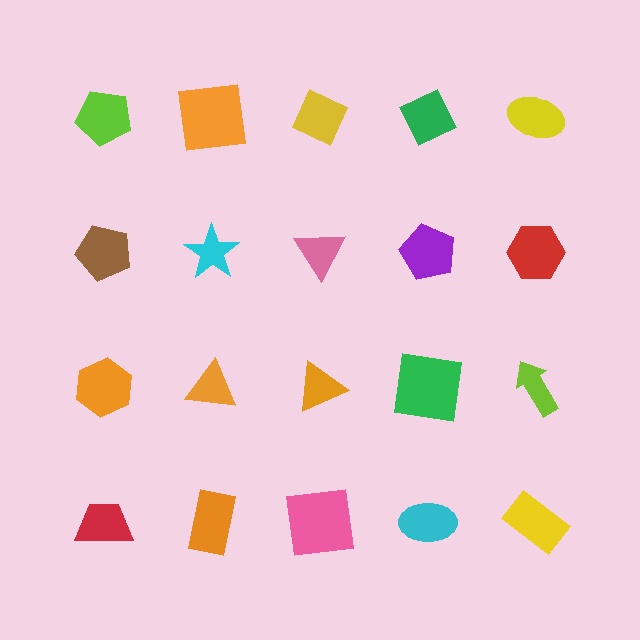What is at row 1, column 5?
A yellow ellipse.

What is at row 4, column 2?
An orange rectangle.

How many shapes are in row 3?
5 shapes.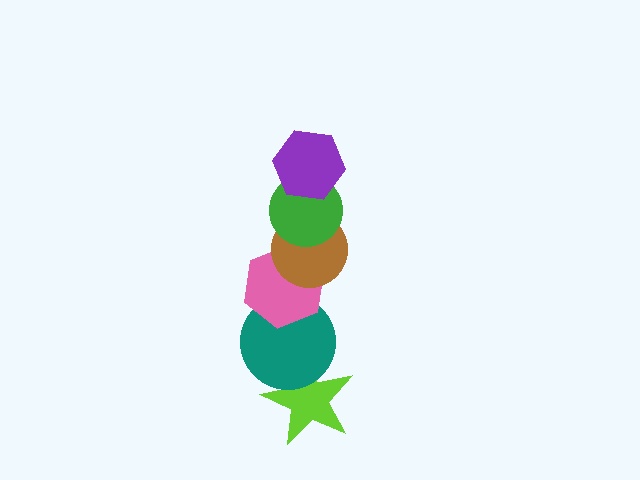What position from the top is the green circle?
The green circle is 2nd from the top.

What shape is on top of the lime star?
The teal circle is on top of the lime star.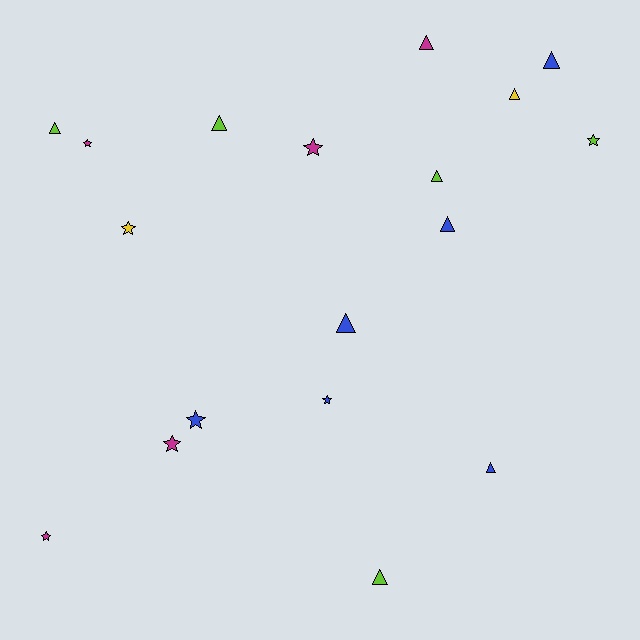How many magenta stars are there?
There are 4 magenta stars.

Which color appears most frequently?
Blue, with 6 objects.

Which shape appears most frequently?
Triangle, with 10 objects.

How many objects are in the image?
There are 18 objects.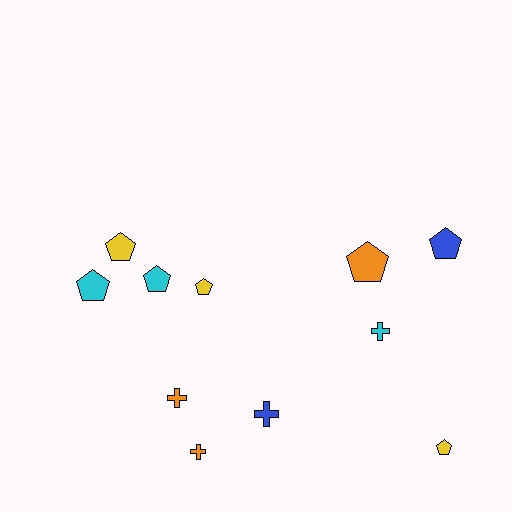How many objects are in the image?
There are 11 objects.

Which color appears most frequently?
Yellow, with 3 objects.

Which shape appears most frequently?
Pentagon, with 7 objects.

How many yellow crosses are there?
There are no yellow crosses.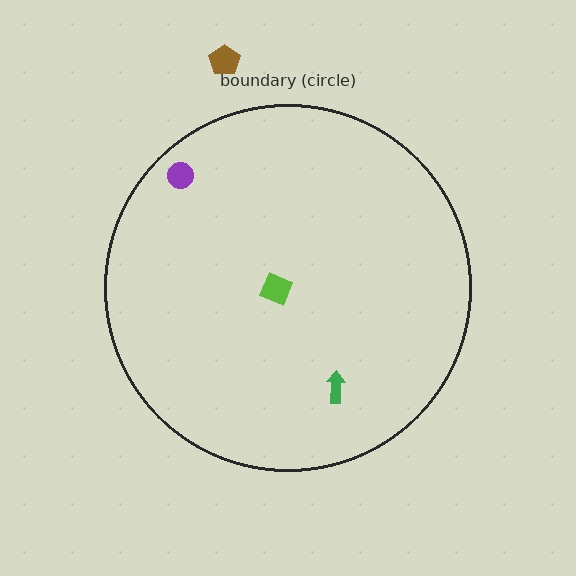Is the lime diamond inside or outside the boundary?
Inside.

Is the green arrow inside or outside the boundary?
Inside.